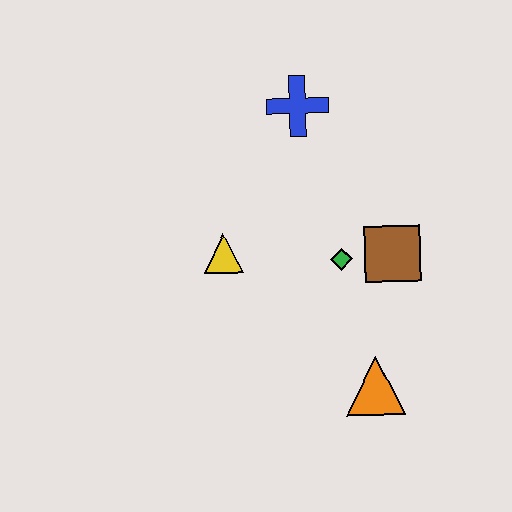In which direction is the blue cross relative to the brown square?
The blue cross is above the brown square.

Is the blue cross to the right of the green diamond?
No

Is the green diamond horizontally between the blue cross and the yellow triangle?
No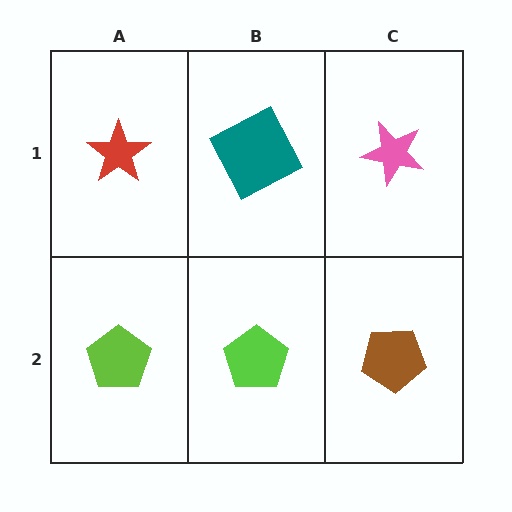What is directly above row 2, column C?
A pink star.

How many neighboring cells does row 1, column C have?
2.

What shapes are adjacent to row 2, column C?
A pink star (row 1, column C), a lime pentagon (row 2, column B).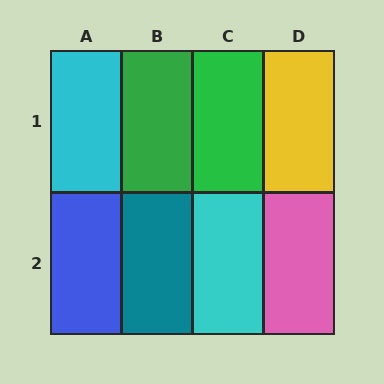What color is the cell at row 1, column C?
Green.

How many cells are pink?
1 cell is pink.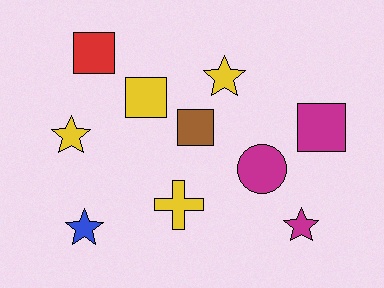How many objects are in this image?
There are 10 objects.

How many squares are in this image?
There are 4 squares.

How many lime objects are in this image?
There are no lime objects.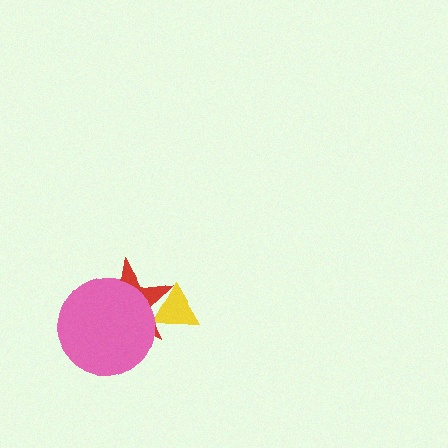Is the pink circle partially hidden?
No, no other shape covers it.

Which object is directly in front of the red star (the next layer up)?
The yellow triangle is directly in front of the red star.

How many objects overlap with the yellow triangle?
1 object overlaps with the yellow triangle.